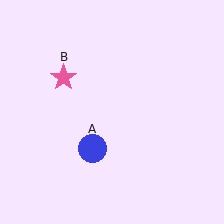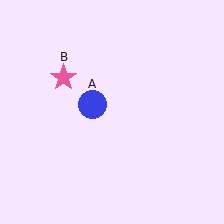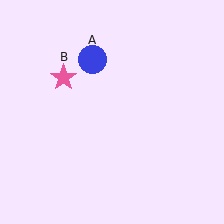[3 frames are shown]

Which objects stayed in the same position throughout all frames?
Pink star (object B) remained stationary.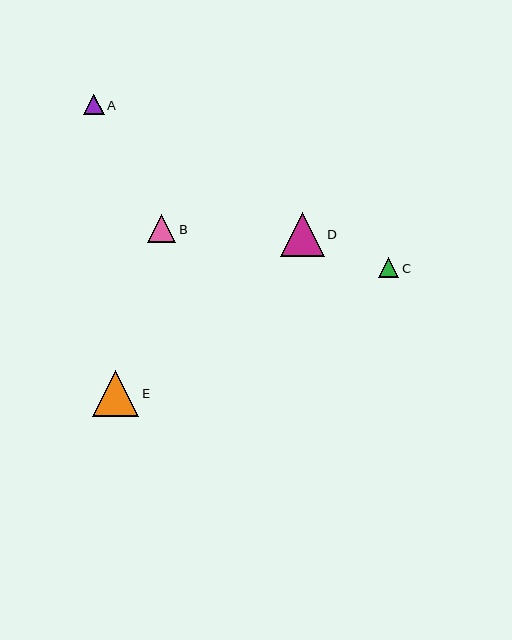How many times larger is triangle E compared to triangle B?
Triangle E is approximately 1.6 times the size of triangle B.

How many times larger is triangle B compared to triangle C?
Triangle B is approximately 1.4 times the size of triangle C.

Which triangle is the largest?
Triangle E is the largest with a size of approximately 46 pixels.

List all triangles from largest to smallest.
From largest to smallest: E, D, B, C, A.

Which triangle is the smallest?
Triangle A is the smallest with a size of approximately 20 pixels.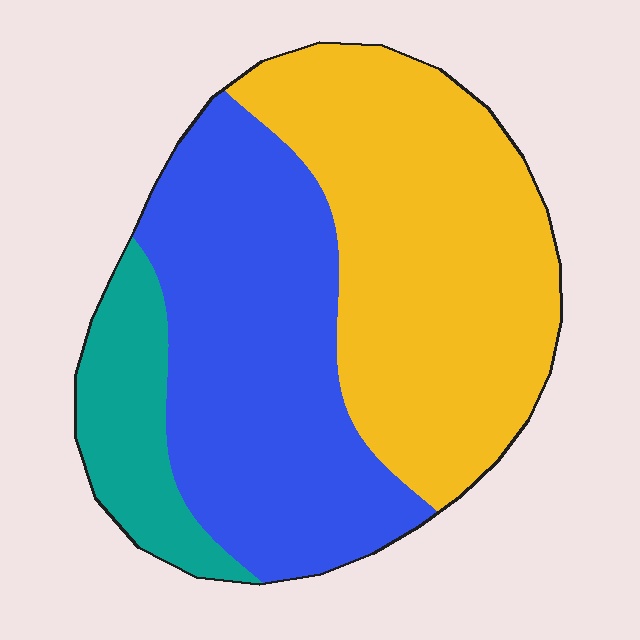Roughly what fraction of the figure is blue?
Blue covers 41% of the figure.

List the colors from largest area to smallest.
From largest to smallest: yellow, blue, teal.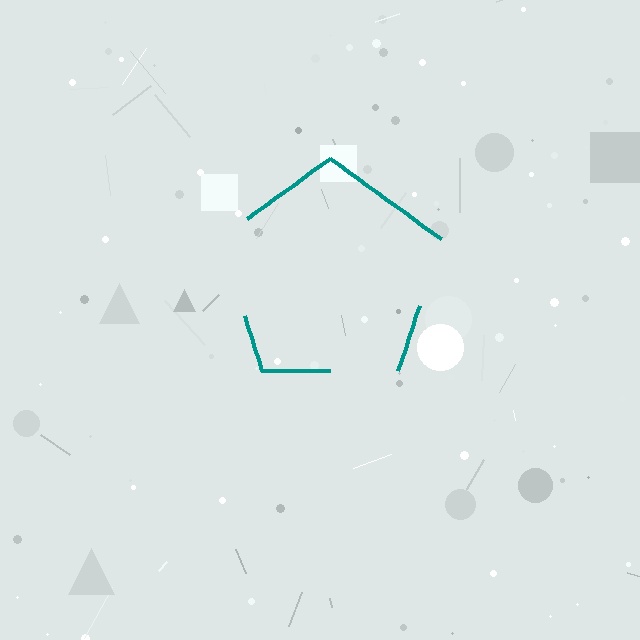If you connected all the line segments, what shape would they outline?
They would outline a pentagon.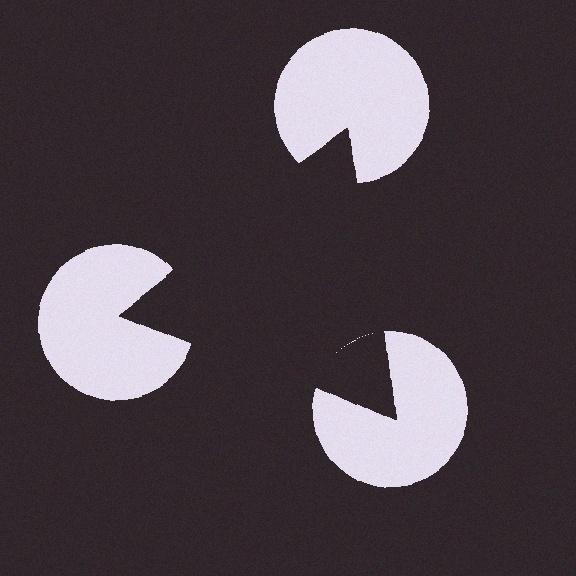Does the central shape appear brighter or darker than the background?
It typically appears slightly darker than the background, even though no actual brightness change is drawn.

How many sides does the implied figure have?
3 sides.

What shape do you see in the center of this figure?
An illusory triangle — its edges are inferred from the aligned wedge cuts in the pac-man discs, not physically drawn.